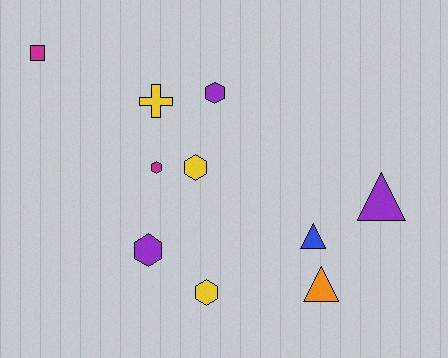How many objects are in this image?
There are 10 objects.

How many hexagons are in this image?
There are 5 hexagons.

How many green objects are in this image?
There are no green objects.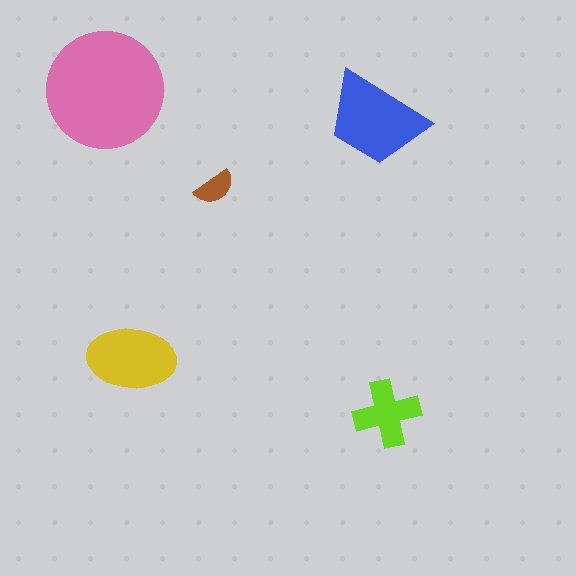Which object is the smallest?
The brown semicircle.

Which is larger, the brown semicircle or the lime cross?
The lime cross.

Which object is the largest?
The pink circle.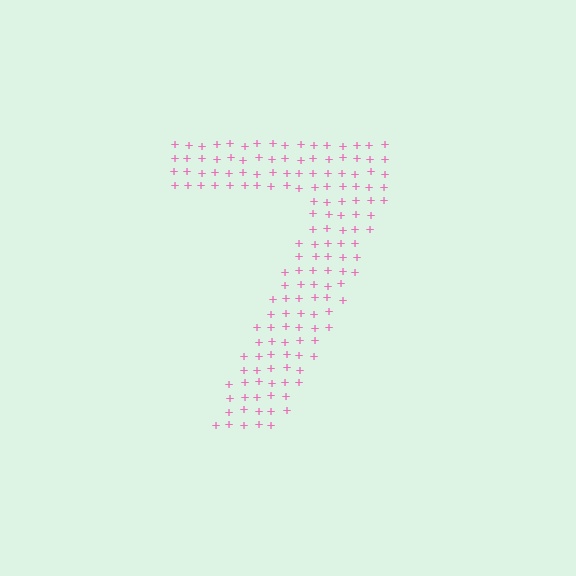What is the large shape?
The large shape is the digit 7.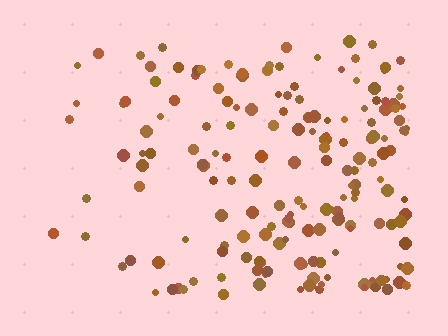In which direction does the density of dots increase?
From left to right, with the right side densest.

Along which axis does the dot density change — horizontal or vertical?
Horizontal.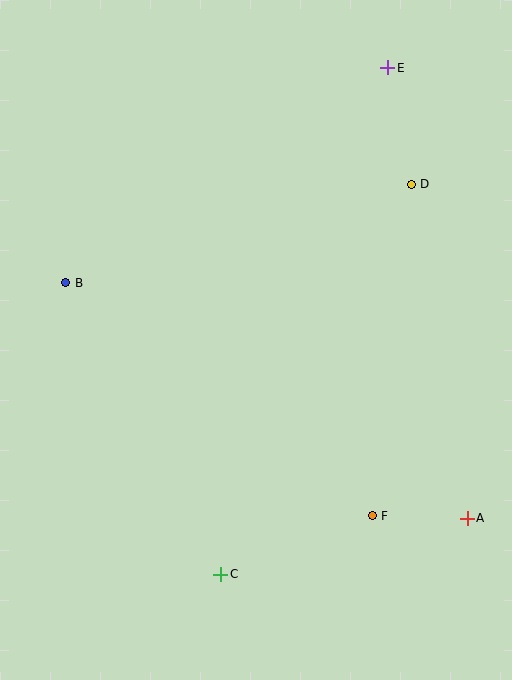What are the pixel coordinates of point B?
Point B is at (66, 283).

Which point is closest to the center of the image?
Point B at (66, 283) is closest to the center.